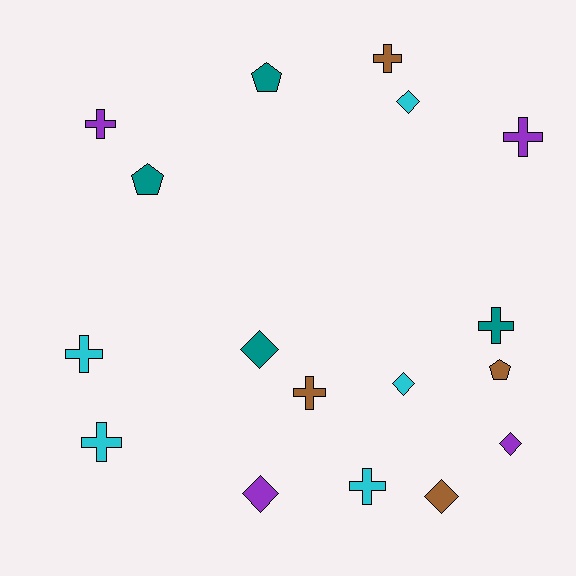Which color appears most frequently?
Cyan, with 5 objects.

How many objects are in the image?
There are 17 objects.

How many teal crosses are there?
There is 1 teal cross.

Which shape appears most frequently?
Cross, with 8 objects.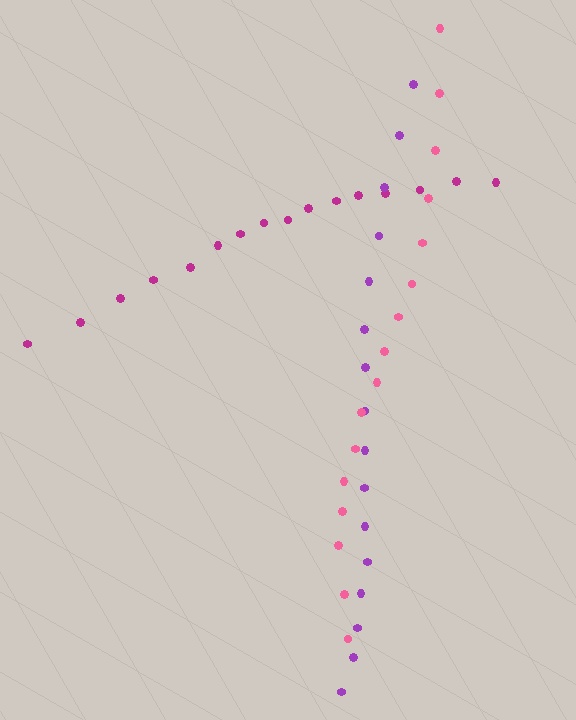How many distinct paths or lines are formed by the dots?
There are 3 distinct paths.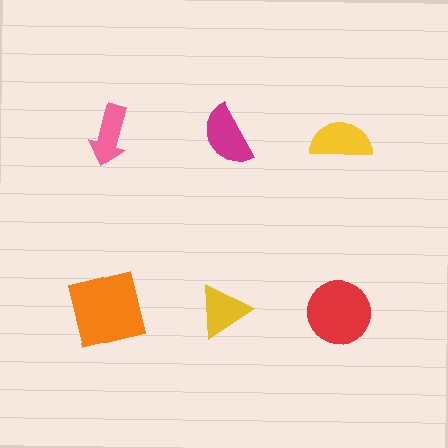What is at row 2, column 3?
A red circle.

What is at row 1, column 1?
A pink arrow.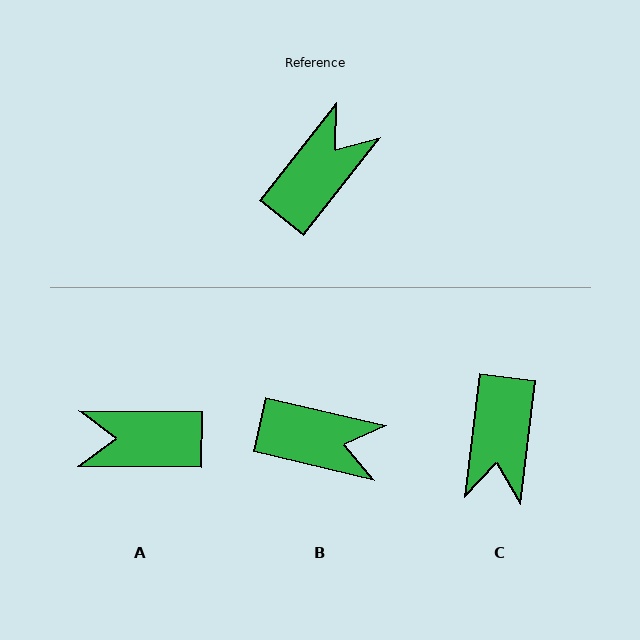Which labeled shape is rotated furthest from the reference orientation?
C, about 149 degrees away.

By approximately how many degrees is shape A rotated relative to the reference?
Approximately 128 degrees counter-clockwise.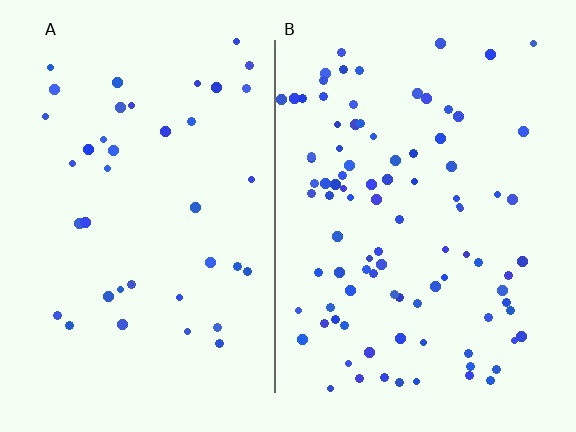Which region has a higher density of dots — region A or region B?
B (the right).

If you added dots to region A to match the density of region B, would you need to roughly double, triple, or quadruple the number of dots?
Approximately double.